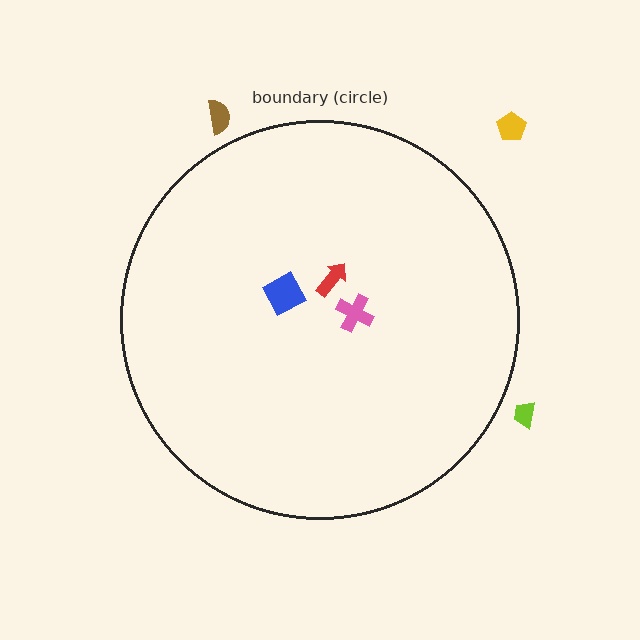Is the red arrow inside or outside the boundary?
Inside.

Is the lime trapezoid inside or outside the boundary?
Outside.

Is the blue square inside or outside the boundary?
Inside.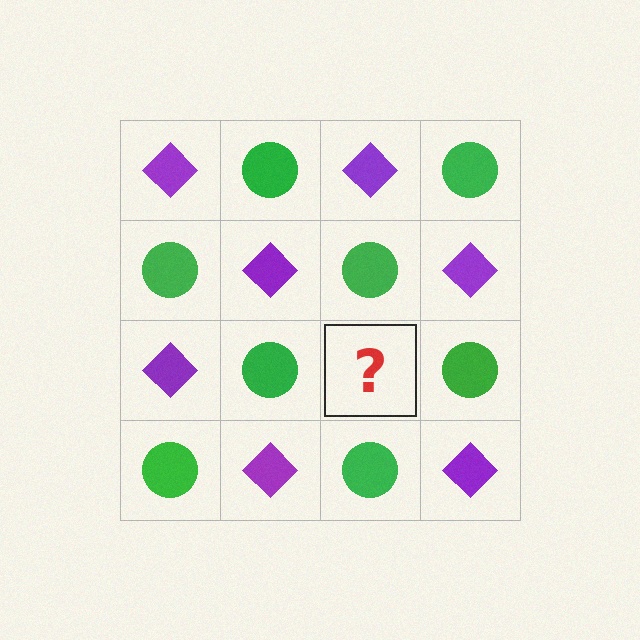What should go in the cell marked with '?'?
The missing cell should contain a purple diamond.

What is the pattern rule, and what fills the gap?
The rule is that it alternates purple diamond and green circle in a checkerboard pattern. The gap should be filled with a purple diamond.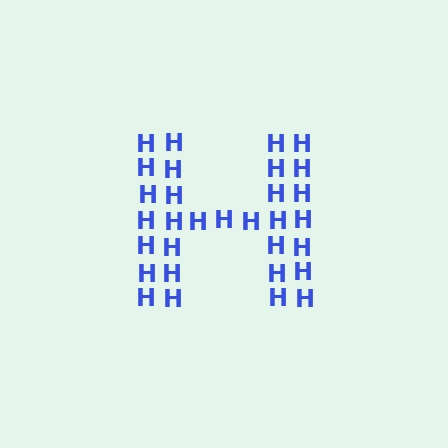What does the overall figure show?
The overall figure shows the letter H.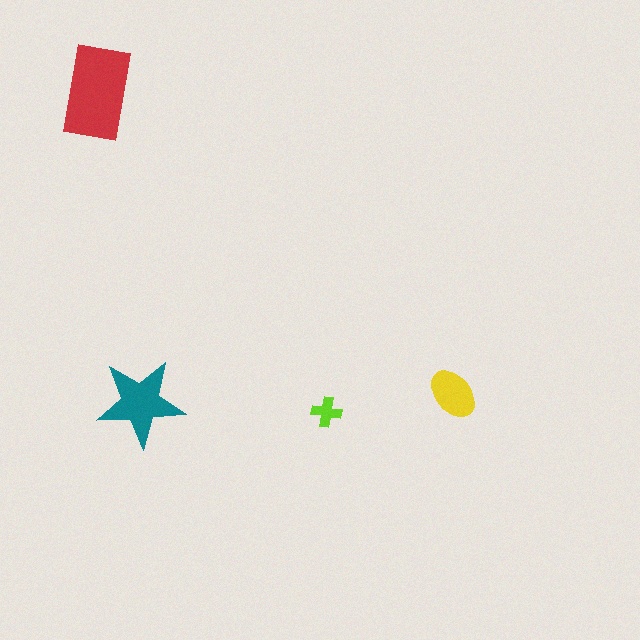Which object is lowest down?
The lime cross is bottommost.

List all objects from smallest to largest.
The lime cross, the yellow ellipse, the teal star, the red rectangle.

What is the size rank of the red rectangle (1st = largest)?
1st.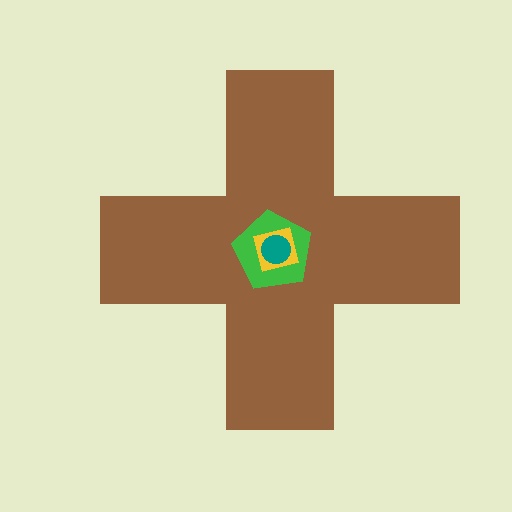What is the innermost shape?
The teal circle.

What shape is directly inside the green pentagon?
The yellow square.